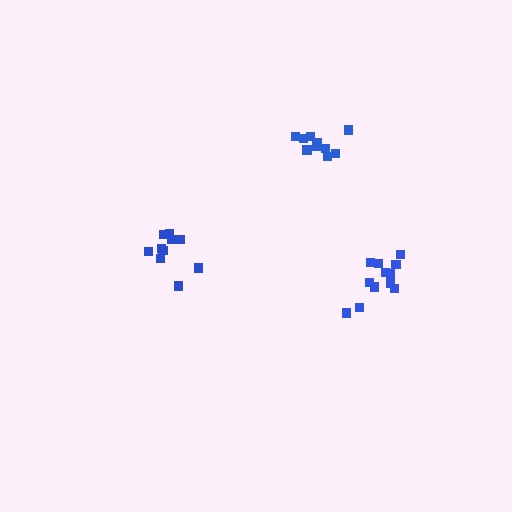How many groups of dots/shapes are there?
There are 3 groups.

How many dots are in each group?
Group 1: 12 dots, Group 2: 10 dots, Group 3: 10 dots (32 total).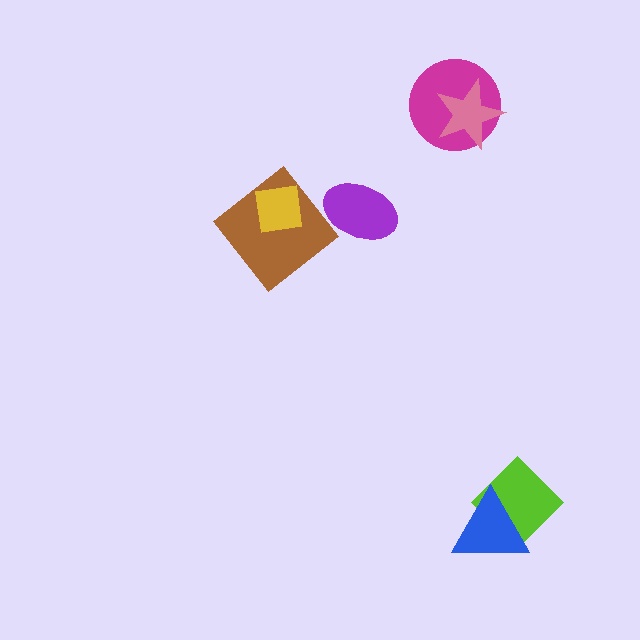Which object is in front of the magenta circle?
The pink star is in front of the magenta circle.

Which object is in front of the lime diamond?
The blue triangle is in front of the lime diamond.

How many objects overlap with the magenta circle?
1 object overlaps with the magenta circle.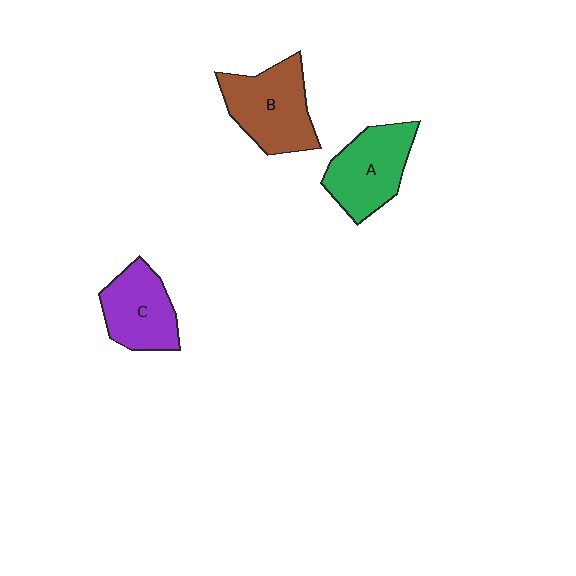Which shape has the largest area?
Shape B (brown).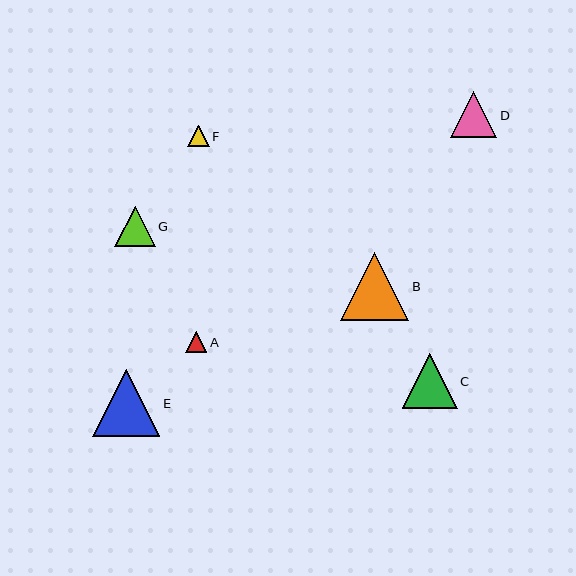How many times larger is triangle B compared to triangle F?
Triangle B is approximately 3.2 times the size of triangle F.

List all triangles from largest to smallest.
From largest to smallest: B, E, C, D, G, F, A.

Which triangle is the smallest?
Triangle A is the smallest with a size of approximately 21 pixels.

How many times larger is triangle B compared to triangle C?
Triangle B is approximately 1.3 times the size of triangle C.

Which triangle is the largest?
Triangle B is the largest with a size of approximately 69 pixels.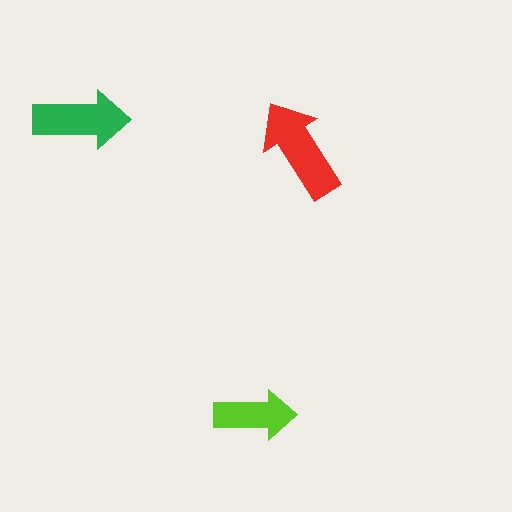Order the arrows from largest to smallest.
the red one, the green one, the lime one.